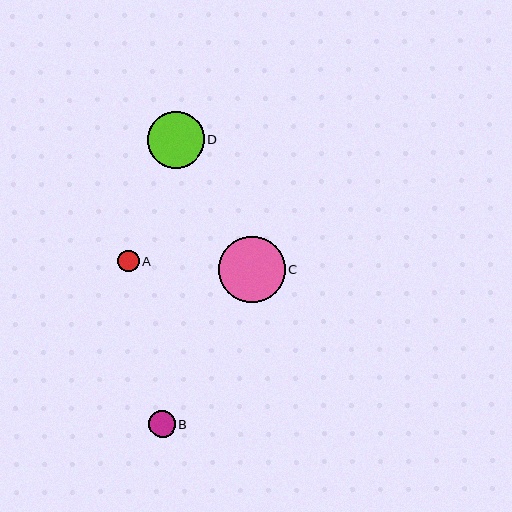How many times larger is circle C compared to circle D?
Circle C is approximately 1.2 times the size of circle D.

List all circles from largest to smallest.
From largest to smallest: C, D, B, A.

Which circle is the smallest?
Circle A is the smallest with a size of approximately 22 pixels.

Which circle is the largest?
Circle C is the largest with a size of approximately 67 pixels.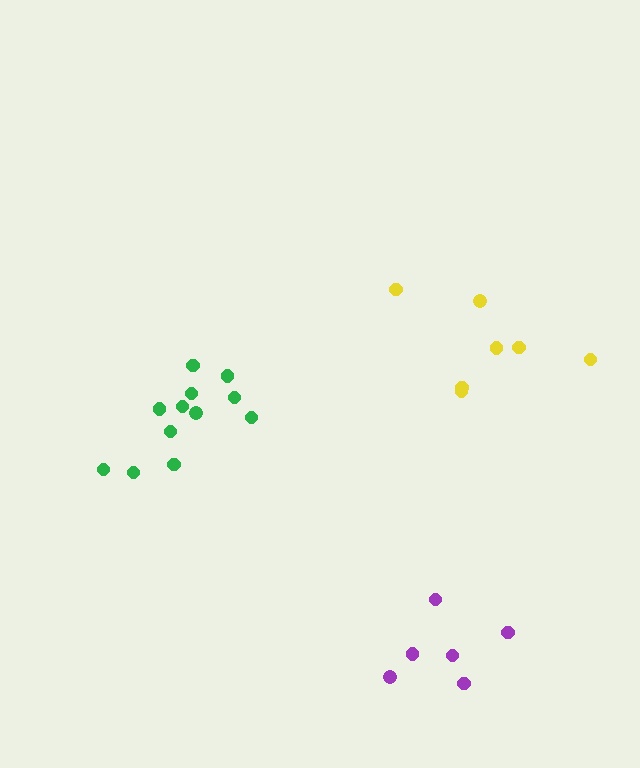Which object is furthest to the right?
The yellow cluster is rightmost.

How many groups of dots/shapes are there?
There are 3 groups.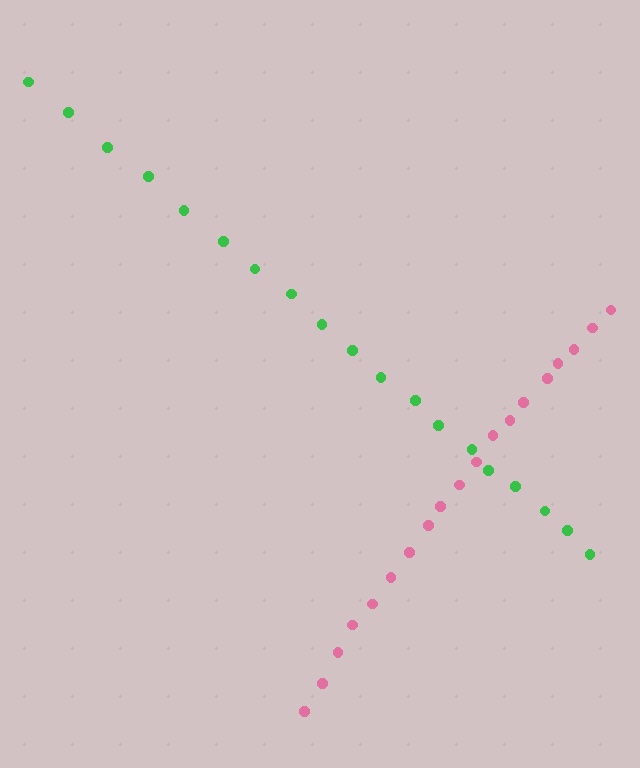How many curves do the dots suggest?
There are 2 distinct paths.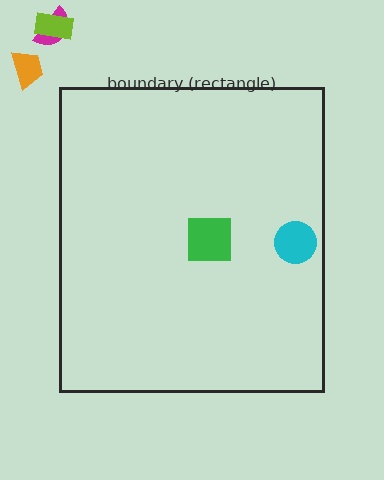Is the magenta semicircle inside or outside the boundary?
Outside.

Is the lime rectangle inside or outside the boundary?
Outside.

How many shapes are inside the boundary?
2 inside, 3 outside.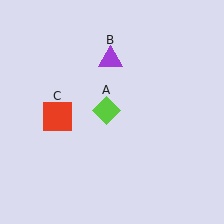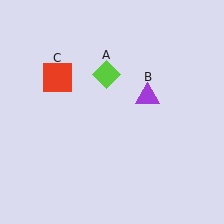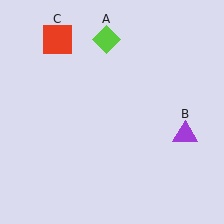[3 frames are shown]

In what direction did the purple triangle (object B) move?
The purple triangle (object B) moved down and to the right.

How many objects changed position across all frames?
3 objects changed position: lime diamond (object A), purple triangle (object B), red square (object C).